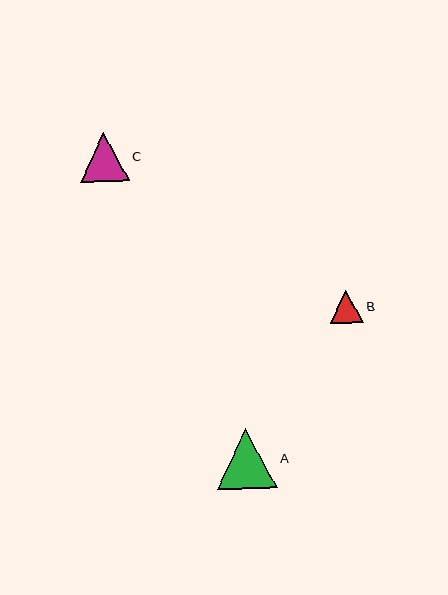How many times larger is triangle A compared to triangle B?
Triangle A is approximately 1.8 times the size of triangle B.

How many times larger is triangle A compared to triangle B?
Triangle A is approximately 1.8 times the size of triangle B.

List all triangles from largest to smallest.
From largest to smallest: A, C, B.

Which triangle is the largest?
Triangle A is the largest with a size of approximately 60 pixels.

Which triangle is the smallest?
Triangle B is the smallest with a size of approximately 33 pixels.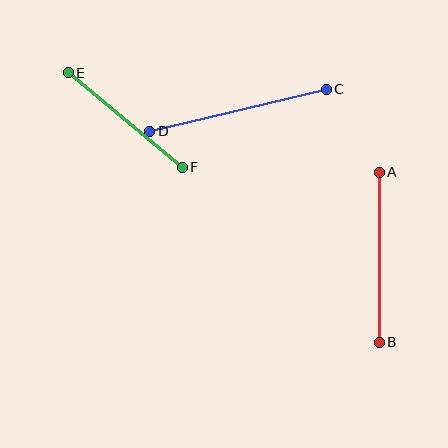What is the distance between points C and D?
The distance is approximately 182 pixels.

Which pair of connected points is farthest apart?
Points C and D are farthest apart.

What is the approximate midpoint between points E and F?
The midpoint is at approximately (125, 120) pixels.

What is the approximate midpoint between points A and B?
The midpoint is at approximately (379, 257) pixels.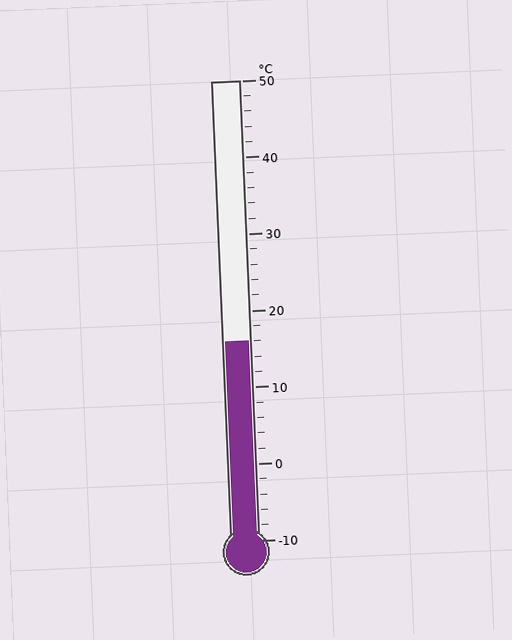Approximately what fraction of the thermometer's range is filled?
The thermometer is filled to approximately 45% of its range.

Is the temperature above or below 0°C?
The temperature is above 0°C.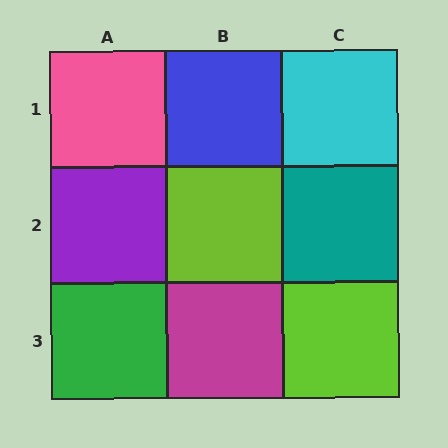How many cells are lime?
2 cells are lime.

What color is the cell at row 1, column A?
Pink.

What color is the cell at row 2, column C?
Teal.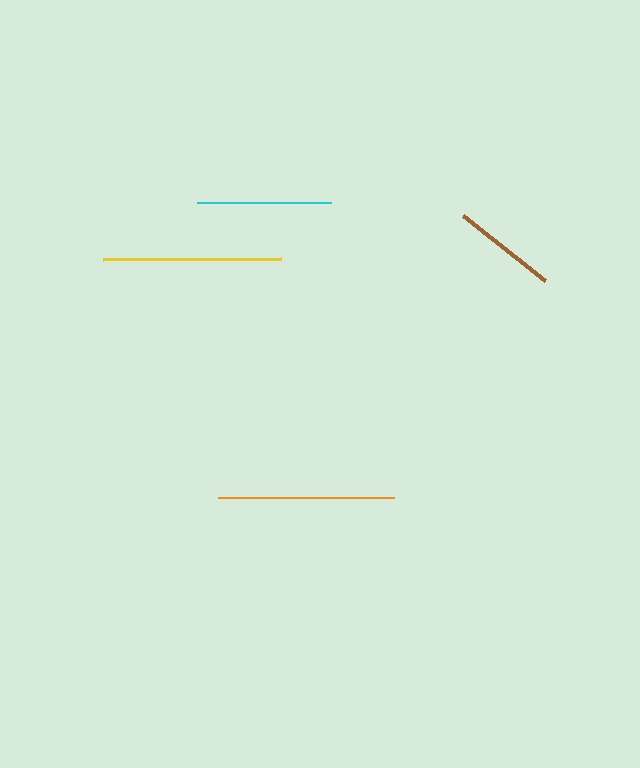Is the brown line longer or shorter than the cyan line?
The cyan line is longer than the brown line.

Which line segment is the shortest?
The brown line is the shortest at approximately 105 pixels.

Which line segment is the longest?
The yellow line is the longest at approximately 177 pixels.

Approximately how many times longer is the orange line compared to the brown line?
The orange line is approximately 1.7 times the length of the brown line.